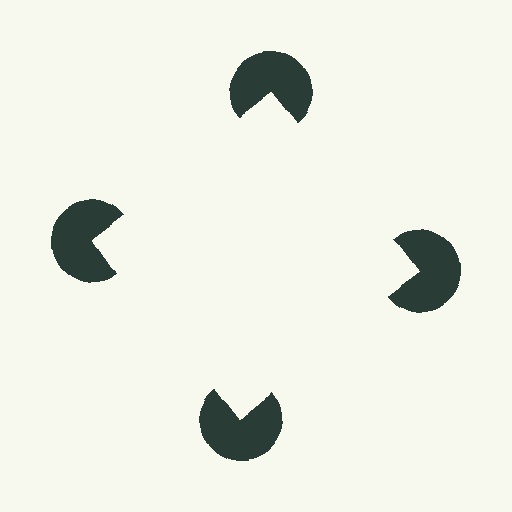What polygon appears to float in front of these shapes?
An illusory square — its edges are inferred from the aligned wedge cuts in the pac-man discs, not physically drawn.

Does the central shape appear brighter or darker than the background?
It typically appears slightly brighter than the background, even though no actual brightness change is drawn.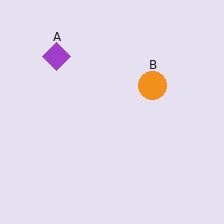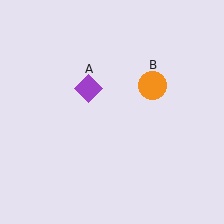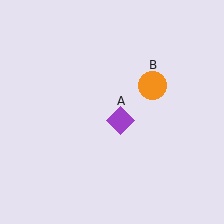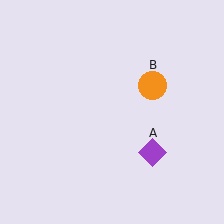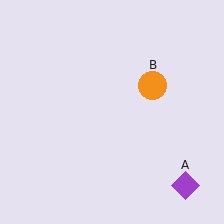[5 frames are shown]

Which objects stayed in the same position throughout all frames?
Orange circle (object B) remained stationary.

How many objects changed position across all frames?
1 object changed position: purple diamond (object A).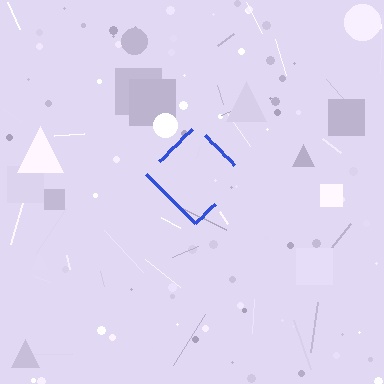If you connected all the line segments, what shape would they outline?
They would outline a diamond.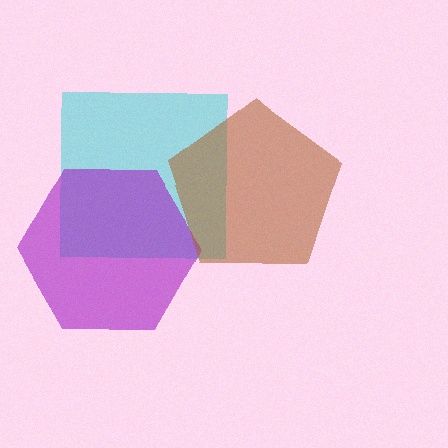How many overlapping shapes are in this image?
There are 3 overlapping shapes in the image.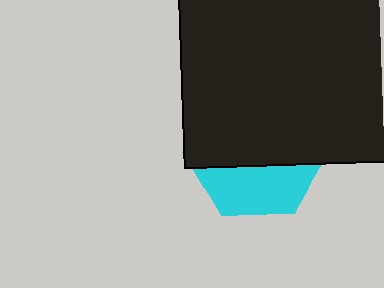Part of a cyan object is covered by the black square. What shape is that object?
It is a hexagon.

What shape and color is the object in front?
The object in front is a black square.